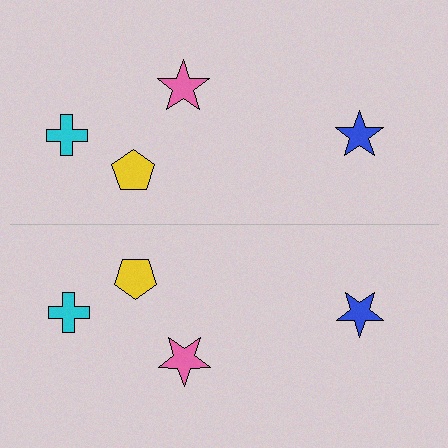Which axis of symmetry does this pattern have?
The pattern has a horizontal axis of symmetry running through the center of the image.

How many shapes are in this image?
There are 8 shapes in this image.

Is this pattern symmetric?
Yes, this pattern has bilateral (reflection) symmetry.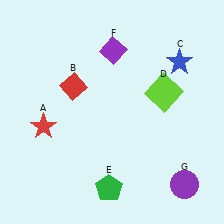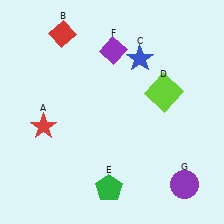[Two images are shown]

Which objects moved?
The objects that moved are: the red diamond (B), the blue star (C).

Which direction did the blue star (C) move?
The blue star (C) moved left.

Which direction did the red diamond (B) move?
The red diamond (B) moved up.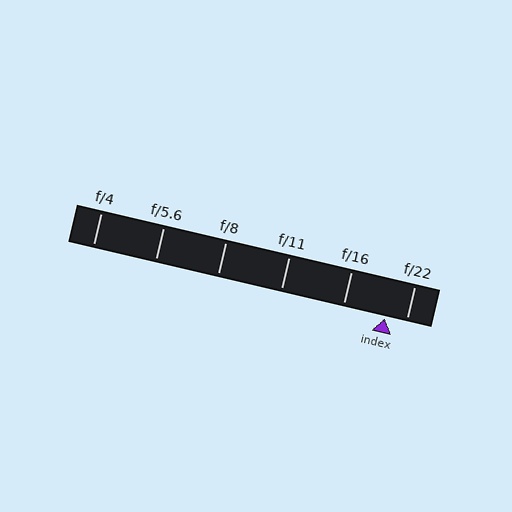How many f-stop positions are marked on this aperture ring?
There are 6 f-stop positions marked.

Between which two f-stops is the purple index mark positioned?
The index mark is between f/16 and f/22.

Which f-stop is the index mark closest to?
The index mark is closest to f/22.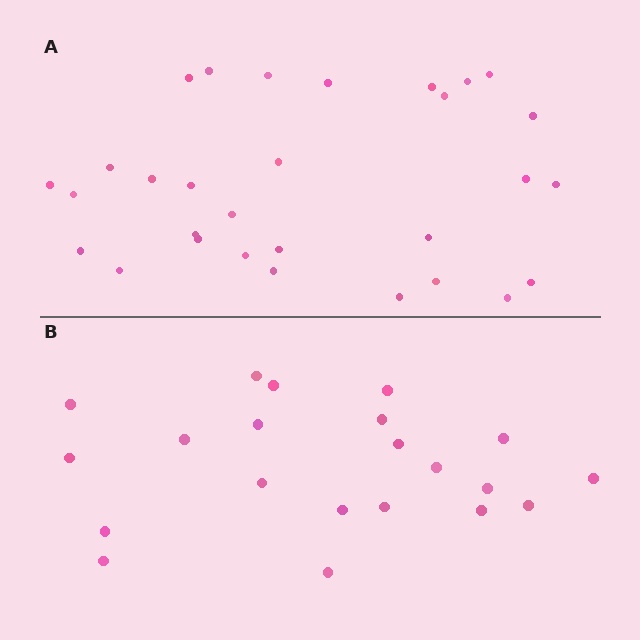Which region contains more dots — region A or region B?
Region A (the top region) has more dots.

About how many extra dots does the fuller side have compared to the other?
Region A has roughly 8 or so more dots than region B.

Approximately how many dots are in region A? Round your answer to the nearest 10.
About 30 dots.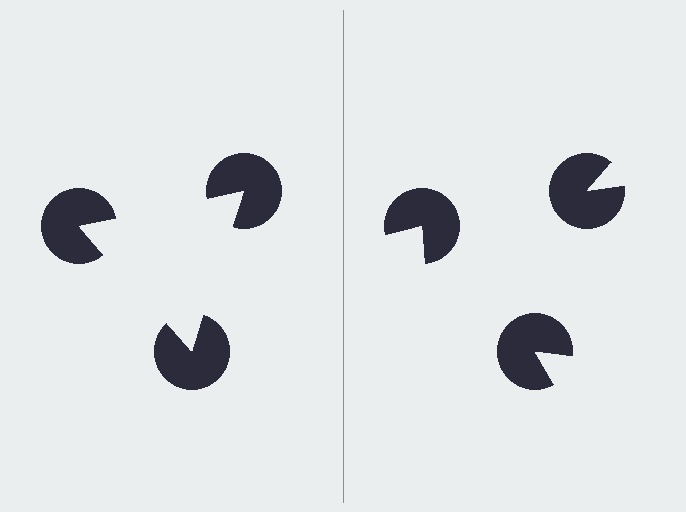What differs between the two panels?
The pac-man discs are positioned identically on both sides; only the wedge orientations differ. On the left they align to a triangle; on the right they are misaligned.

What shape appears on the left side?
An illusory triangle.